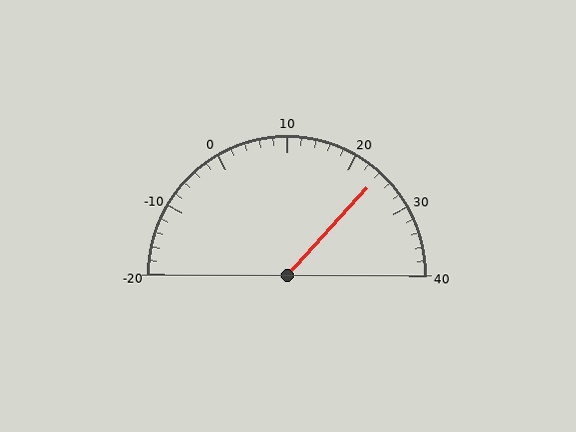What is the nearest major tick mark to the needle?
The nearest major tick mark is 20.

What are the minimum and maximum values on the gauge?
The gauge ranges from -20 to 40.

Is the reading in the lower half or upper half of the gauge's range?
The reading is in the upper half of the range (-20 to 40).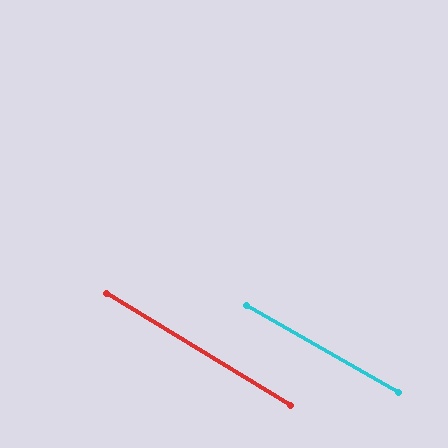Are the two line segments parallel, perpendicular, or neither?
Parallel — their directions differ by only 1.6°.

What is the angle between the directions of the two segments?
Approximately 2 degrees.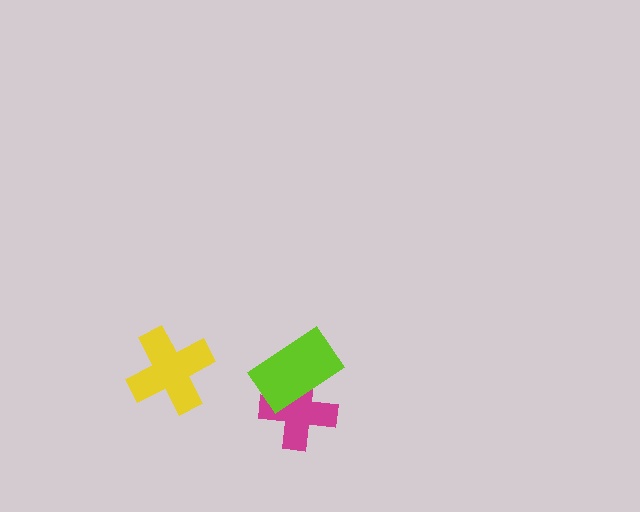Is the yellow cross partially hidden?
No, no other shape covers it.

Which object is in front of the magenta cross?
The lime rectangle is in front of the magenta cross.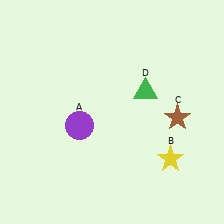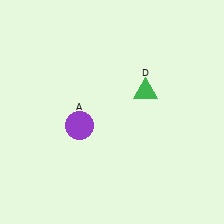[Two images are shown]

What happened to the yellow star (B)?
The yellow star (B) was removed in Image 2. It was in the bottom-right area of Image 1.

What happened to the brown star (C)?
The brown star (C) was removed in Image 2. It was in the bottom-right area of Image 1.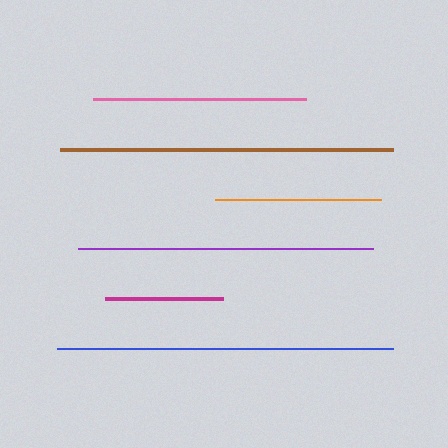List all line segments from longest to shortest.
From longest to shortest: blue, brown, purple, pink, orange, magenta.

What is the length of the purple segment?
The purple segment is approximately 296 pixels long.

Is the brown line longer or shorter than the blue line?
The blue line is longer than the brown line.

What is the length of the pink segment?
The pink segment is approximately 213 pixels long.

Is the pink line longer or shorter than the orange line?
The pink line is longer than the orange line.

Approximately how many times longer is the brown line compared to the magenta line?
The brown line is approximately 2.8 times the length of the magenta line.